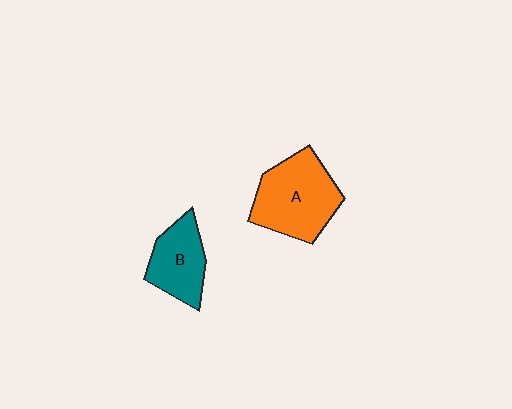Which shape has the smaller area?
Shape B (teal).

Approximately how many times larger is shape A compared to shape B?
Approximately 1.5 times.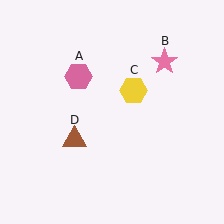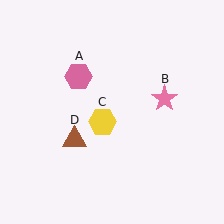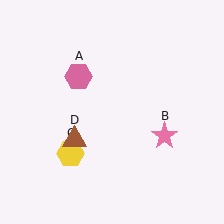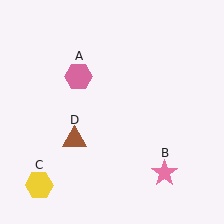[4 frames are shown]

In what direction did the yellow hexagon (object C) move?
The yellow hexagon (object C) moved down and to the left.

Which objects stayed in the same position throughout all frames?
Pink hexagon (object A) and brown triangle (object D) remained stationary.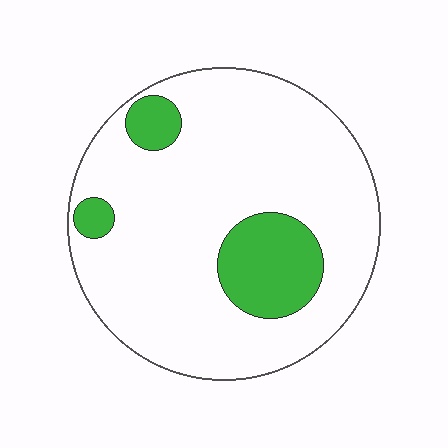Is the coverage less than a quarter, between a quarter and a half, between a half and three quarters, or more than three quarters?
Less than a quarter.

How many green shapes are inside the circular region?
3.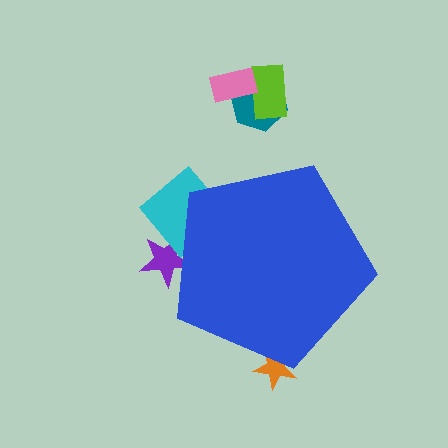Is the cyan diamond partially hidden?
Yes, the cyan diamond is partially hidden behind the blue pentagon.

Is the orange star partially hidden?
Yes, the orange star is partially hidden behind the blue pentagon.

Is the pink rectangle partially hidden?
No, the pink rectangle is fully visible.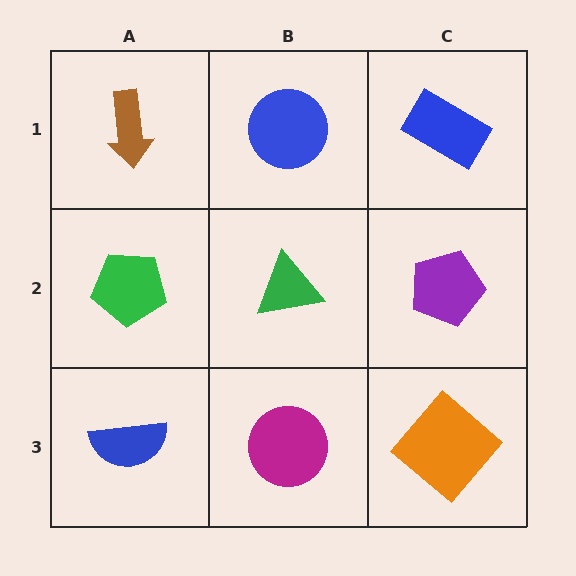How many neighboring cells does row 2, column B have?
4.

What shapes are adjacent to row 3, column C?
A purple pentagon (row 2, column C), a magenta circle (row 3, column B).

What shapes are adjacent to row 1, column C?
A purple pentagon (row 2, column C), a blue circle (row 1, column B).